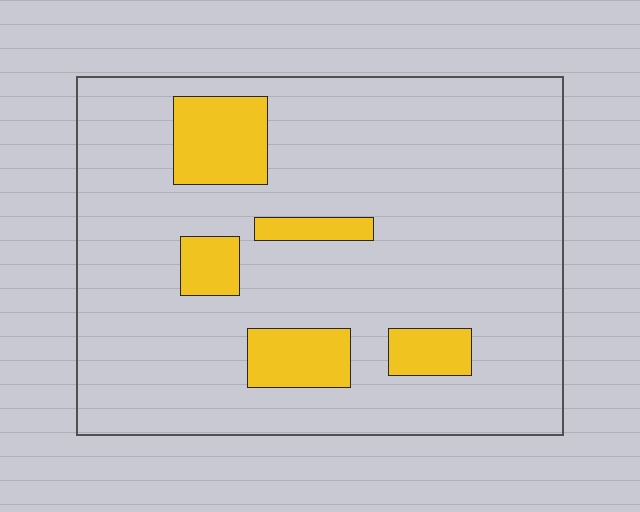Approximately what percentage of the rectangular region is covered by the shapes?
Approximately 15%.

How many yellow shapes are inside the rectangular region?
5.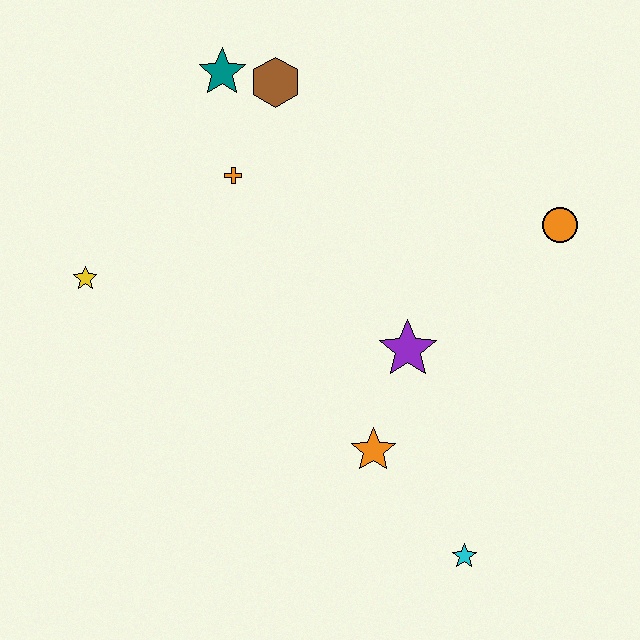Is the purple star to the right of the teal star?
Yes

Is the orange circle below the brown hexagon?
Yes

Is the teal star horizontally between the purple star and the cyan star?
No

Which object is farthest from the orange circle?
The yellow star is farthest from the orange circle.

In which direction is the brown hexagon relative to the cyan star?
The brown hexagon is above the cyan star.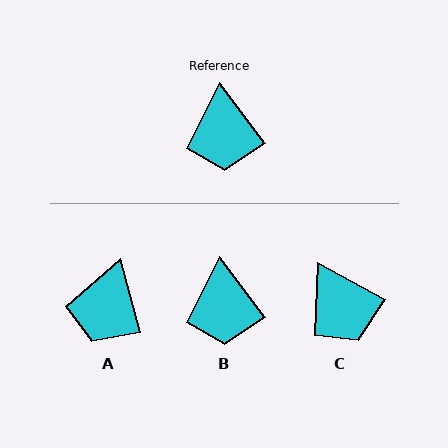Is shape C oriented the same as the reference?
No, it is off by about 24 degrees.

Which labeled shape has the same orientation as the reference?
B.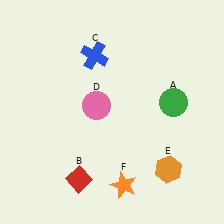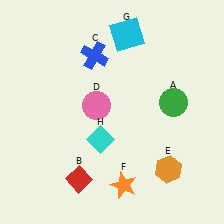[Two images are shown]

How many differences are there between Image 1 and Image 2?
There are 2 differences between the two images.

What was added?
A cyan square (G), a cyan diamond (H) were added in Image 2.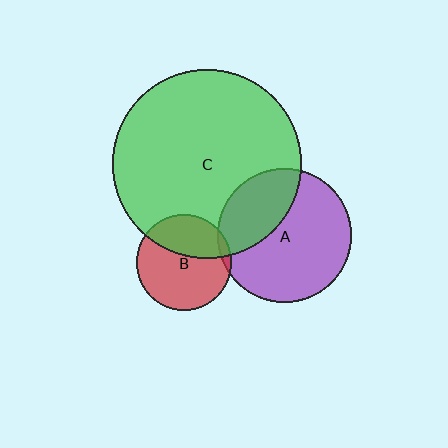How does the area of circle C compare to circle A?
Approximately 2.0 times.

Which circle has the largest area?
Circle C (green).